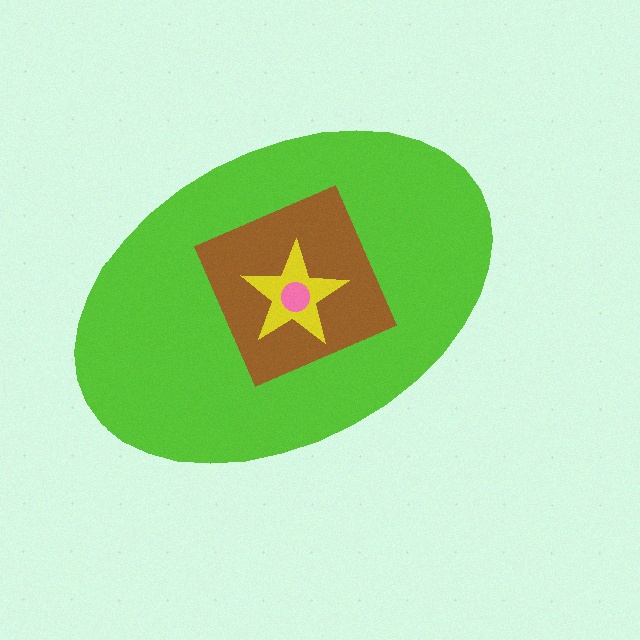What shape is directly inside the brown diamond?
The yellow star.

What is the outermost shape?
The lime ellipse.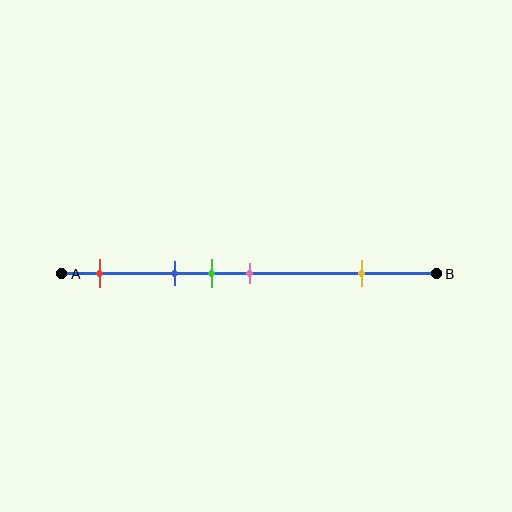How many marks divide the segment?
There are 5 marks dividing the segment.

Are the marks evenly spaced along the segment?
No, the marks are not evenly spaced.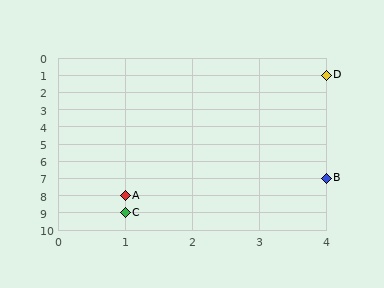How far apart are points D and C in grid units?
Points D and C are 3 columns and 8 rows apart (about 8.5 grid units diagonally).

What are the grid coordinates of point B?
Point B is at grid coordinates (4, 7).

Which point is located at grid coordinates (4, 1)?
Point D is at (4, 1).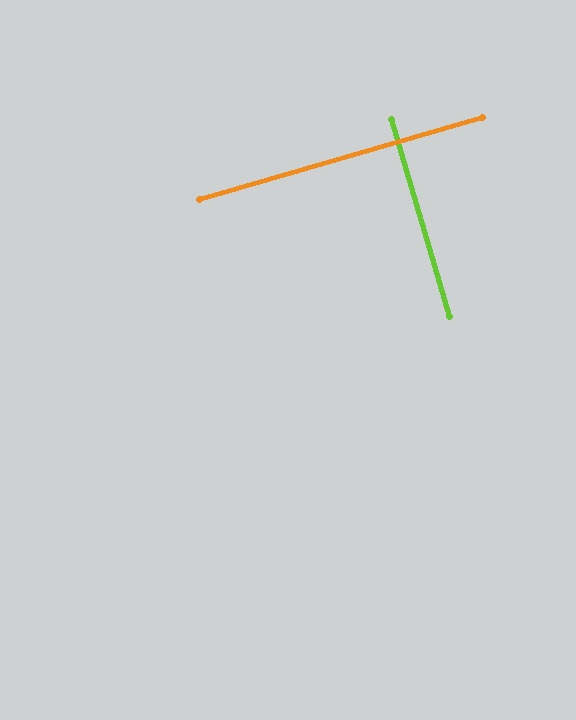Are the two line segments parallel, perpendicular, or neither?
Perpendicular — they meet at approximately 90°.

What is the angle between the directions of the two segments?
Approximately 90 degrees.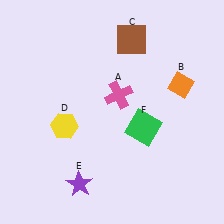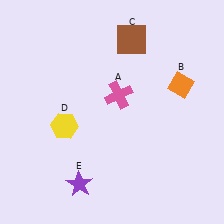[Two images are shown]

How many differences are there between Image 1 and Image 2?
There is 1 difference between the two images.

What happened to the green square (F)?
The green square (F) was removed in Image 2. It was in the bottom-right area of Image 1.